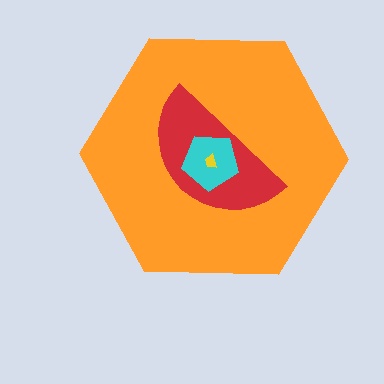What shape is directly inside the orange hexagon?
The red semicircle.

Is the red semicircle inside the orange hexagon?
Yes.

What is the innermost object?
The yellow trapezoid.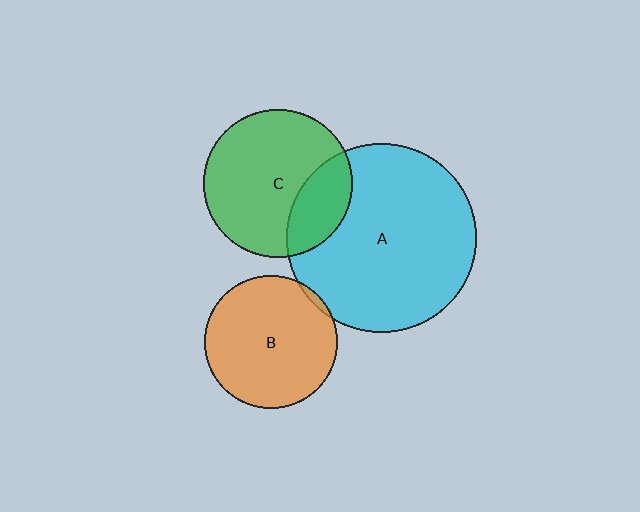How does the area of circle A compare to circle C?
Approximately 1.6 times.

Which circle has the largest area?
Circle A (cyan).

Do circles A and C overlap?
Yes.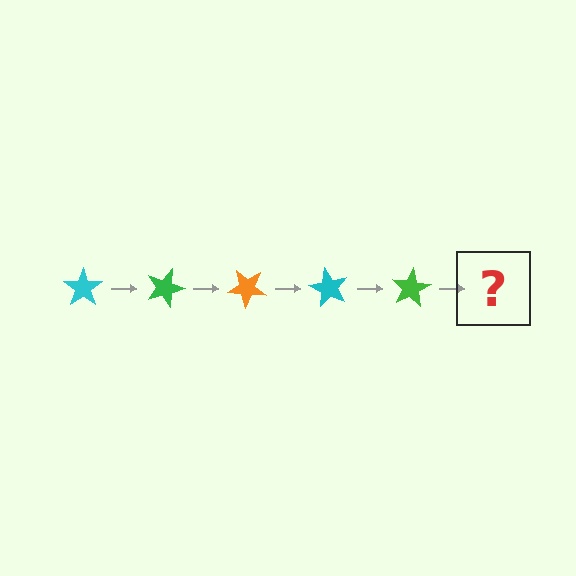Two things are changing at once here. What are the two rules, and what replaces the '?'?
The two rules are that it rotates 20 degrees each step and the color cycles through cyan, green, and orange. The '?' should be an orange star, rotated 100 degrees from the start.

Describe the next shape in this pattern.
It should be an orange star, rotated 100 degrees from the start.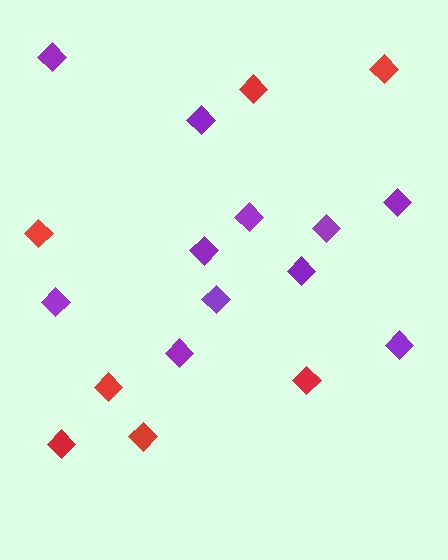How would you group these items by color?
There are 2 groups: one group of red diamonds (7) and one group of purple diamonds (11).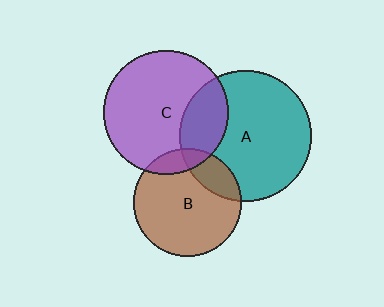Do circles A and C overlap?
Yes.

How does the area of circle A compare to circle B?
Approximately 1.5 times.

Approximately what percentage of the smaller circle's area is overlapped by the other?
Approximately 25%.